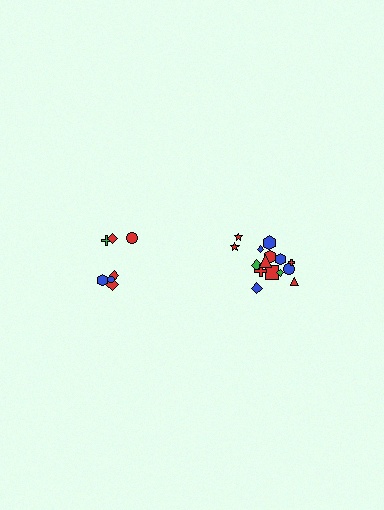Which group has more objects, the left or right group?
The right group.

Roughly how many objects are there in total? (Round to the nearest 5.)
Roughly 20 objects in total.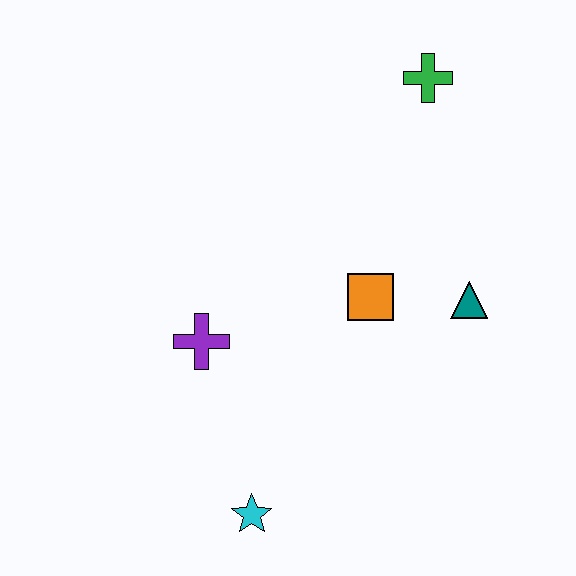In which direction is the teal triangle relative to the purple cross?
The teal triangle is to the right of the purple cross.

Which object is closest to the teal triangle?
The orange square is closest to the teal triangle.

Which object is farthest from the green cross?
The cyan star is farthest from the green cross.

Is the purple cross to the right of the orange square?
No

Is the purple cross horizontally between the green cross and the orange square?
No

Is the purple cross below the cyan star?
No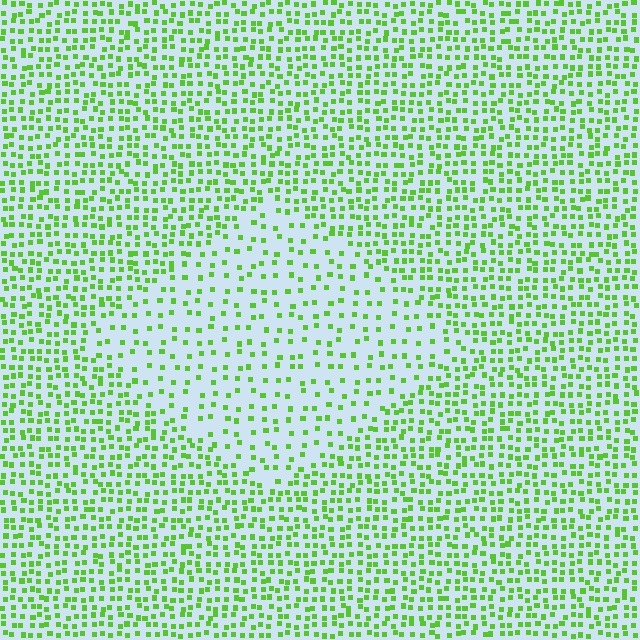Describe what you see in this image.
The image contains small lime elements arranged at two different densities. A diamond-shaped region is visible where the elements are less densely packed than the surrounding area.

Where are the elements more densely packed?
The elements are more densely packed outside the diamond boundary.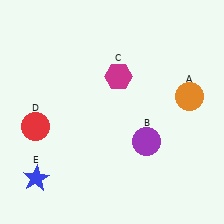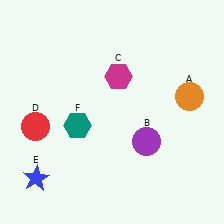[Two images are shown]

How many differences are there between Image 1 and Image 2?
There is 1 difference between the two images.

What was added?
A teal hexagon (F) was added in Image 2.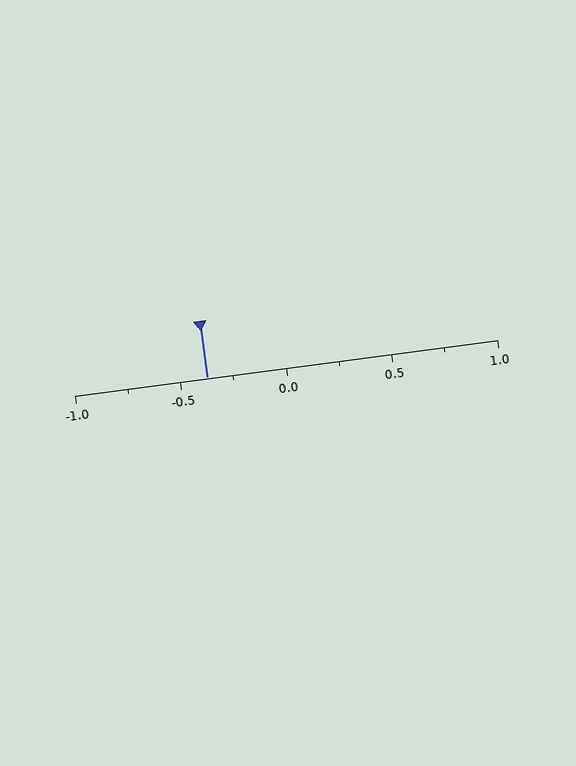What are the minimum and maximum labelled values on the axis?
The axis runs from -1.0 to 1.0.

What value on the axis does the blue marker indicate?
The marker indicates approximately -0.38.